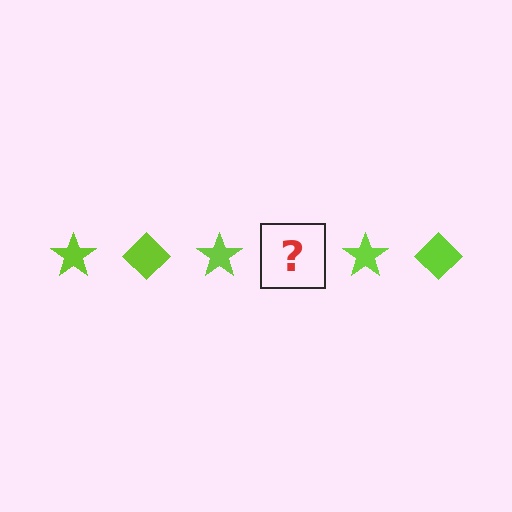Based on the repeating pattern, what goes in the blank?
The blank should be a lime diamond.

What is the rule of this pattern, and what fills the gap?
The rule is that the pattern cycles through star, diamond shapes in lime. The gap should be filled with a lime diamond.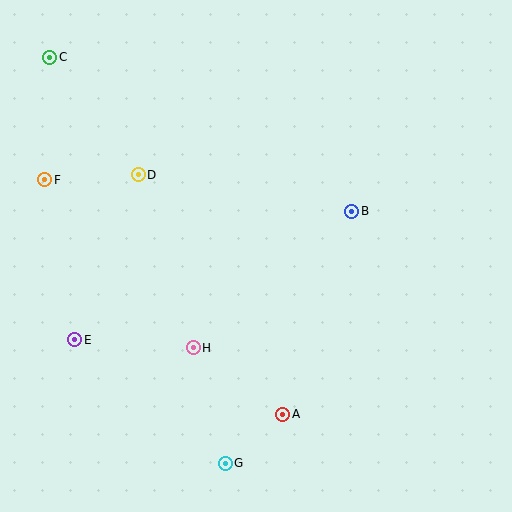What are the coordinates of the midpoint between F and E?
The midpoint between F and E is at (60, 260).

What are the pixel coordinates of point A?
Point A is at (283, 414).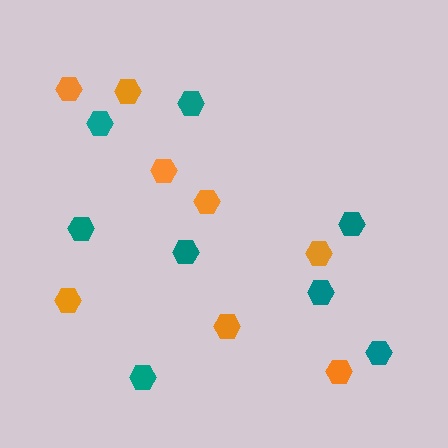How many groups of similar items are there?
There are 2 groups: one group of teal hexagons (8) and one group of orange hexagons (8).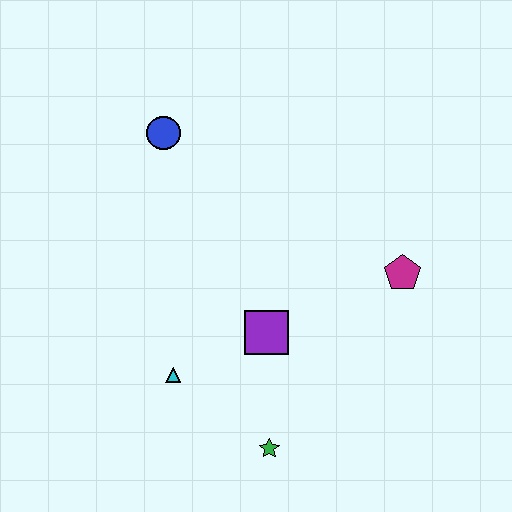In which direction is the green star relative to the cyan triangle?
The green star is to the right of the cyan triangle.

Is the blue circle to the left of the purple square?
Yes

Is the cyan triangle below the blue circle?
Yes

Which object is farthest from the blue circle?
The green star is farthest from the blue circle.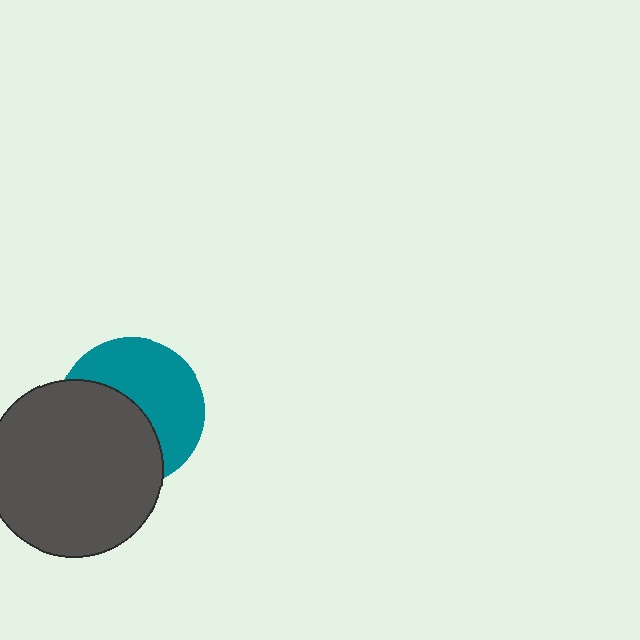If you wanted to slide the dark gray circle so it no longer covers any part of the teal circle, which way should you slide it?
Slide it toward the lower-left — that is the most direct way to separate the two shapes.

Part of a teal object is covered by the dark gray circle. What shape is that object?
It is a circle.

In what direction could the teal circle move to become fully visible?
The teal circle could move toward the upper-right. That would shift it out from behind the dark gray circle entirely.